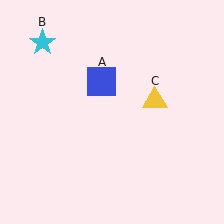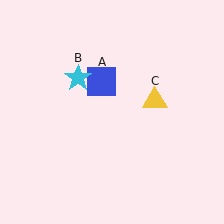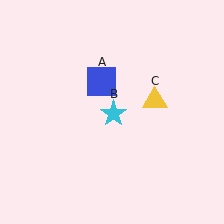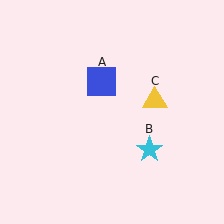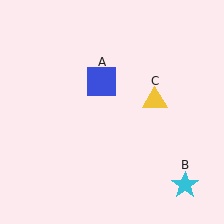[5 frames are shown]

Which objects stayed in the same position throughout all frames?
Blue square (object A) and yellow triangle (object C) remained stationary.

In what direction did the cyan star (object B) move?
The cyan star (object B) moved down and to the right.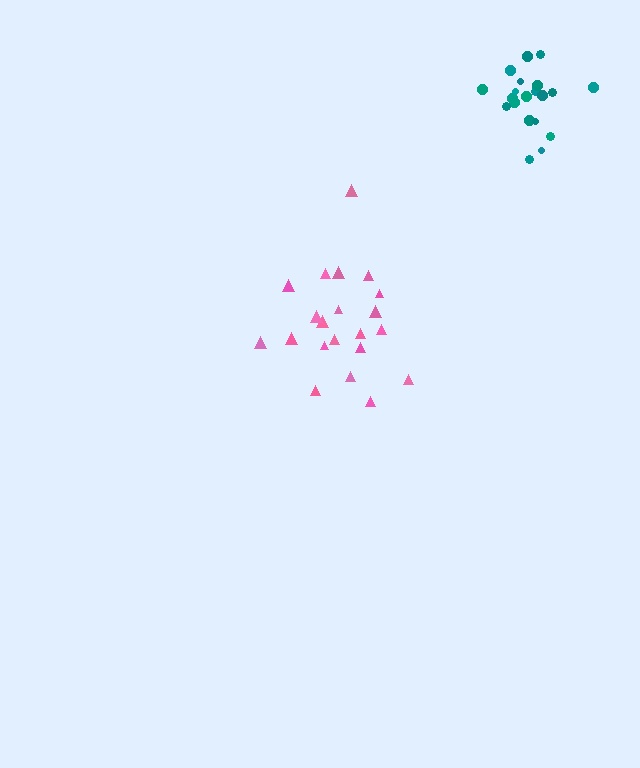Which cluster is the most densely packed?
Teal.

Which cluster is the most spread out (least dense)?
Pink.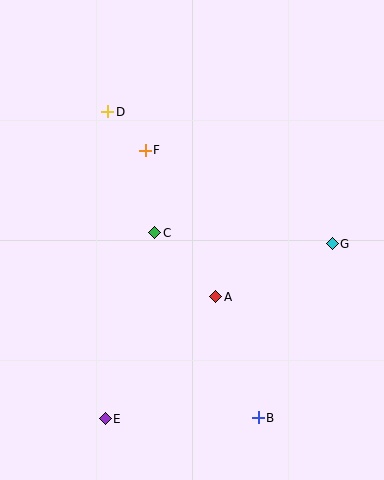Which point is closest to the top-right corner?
Point G is closest to the top-right corner.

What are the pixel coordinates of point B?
Point B is at (258, 418).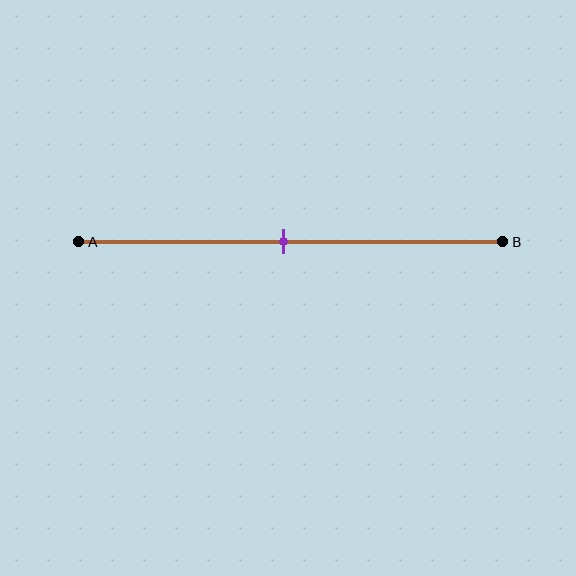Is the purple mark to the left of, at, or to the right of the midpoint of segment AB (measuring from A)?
The purple mark is approximately at the midpoint of segment AB.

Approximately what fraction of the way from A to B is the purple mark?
The purple mark is approximately 50% of the way from A to B.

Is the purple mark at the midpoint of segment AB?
Yes, the mark is approximately at the midpoint.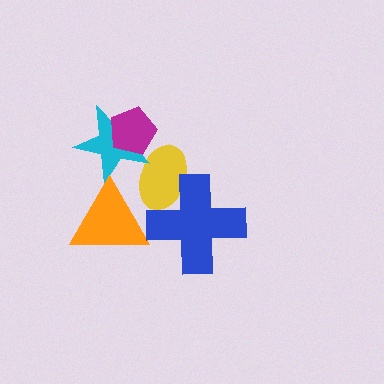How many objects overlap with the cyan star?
2 objects overlap with the cyan star.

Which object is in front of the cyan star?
The magenta pentagon is in front of the cyan star.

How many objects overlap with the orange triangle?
1 object overlaps with the orange triangle.